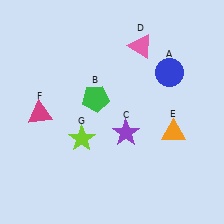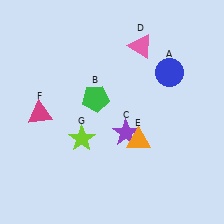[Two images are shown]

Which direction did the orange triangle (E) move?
The orange triangle (E) moved left.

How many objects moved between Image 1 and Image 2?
1 object moved between the two images.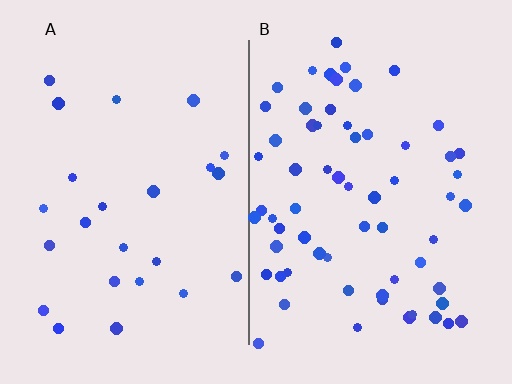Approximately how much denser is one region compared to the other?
Approximately 2.6× — region B over region A.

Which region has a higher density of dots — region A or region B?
B (the right).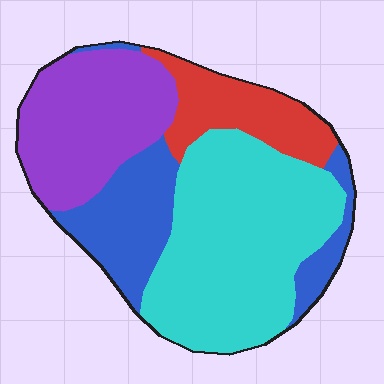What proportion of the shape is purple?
Purple takes up about one quarter (1/4) of the shape.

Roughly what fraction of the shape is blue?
Blue takes up about one fifth (1/5) of the shape.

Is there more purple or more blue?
Purple.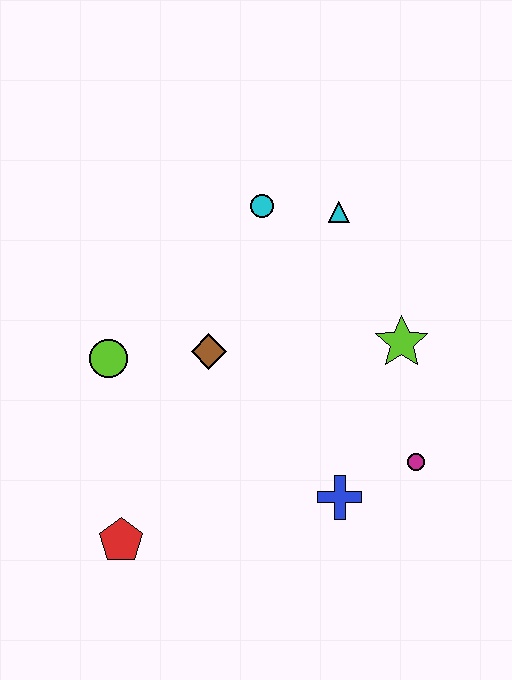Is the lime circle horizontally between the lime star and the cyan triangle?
No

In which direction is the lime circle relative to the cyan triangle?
The lime circle is to the left of the cyan triangle.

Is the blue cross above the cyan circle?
No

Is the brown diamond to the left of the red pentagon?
No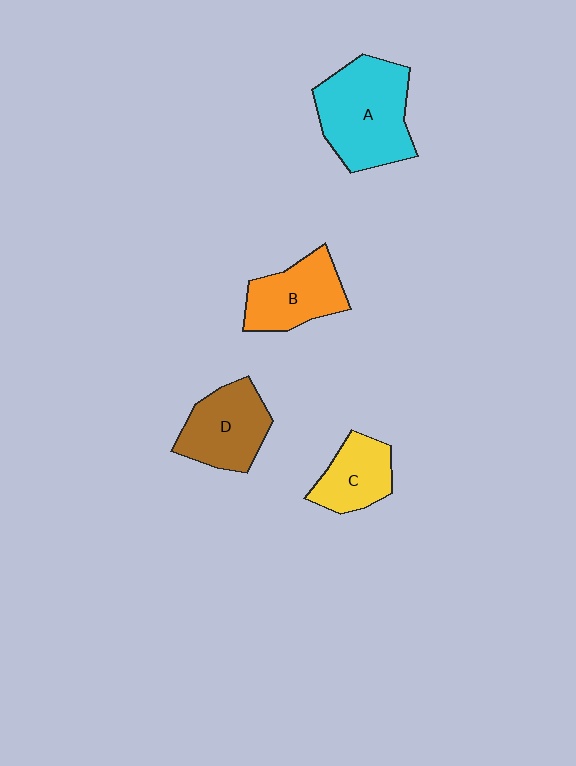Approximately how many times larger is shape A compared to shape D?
Approximately 1.4 times.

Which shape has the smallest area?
Shape C (yellow).